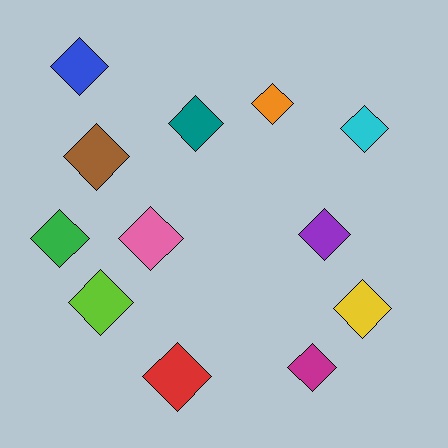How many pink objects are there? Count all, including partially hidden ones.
There is 1 pink object.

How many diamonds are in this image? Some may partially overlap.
There are 12 diamonds.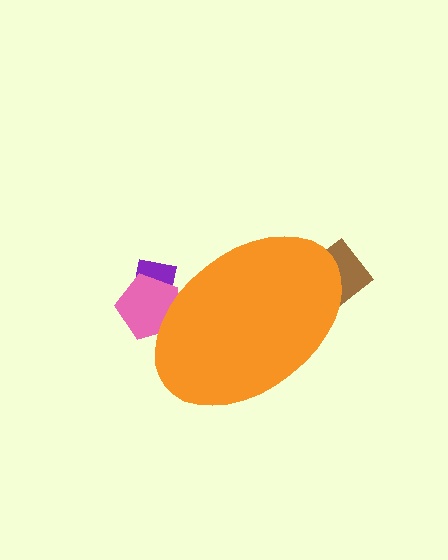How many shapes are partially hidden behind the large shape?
3 shapes are partially hidden.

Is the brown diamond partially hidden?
Yes, the brown diamond is partially hidden behind the orange ellipse.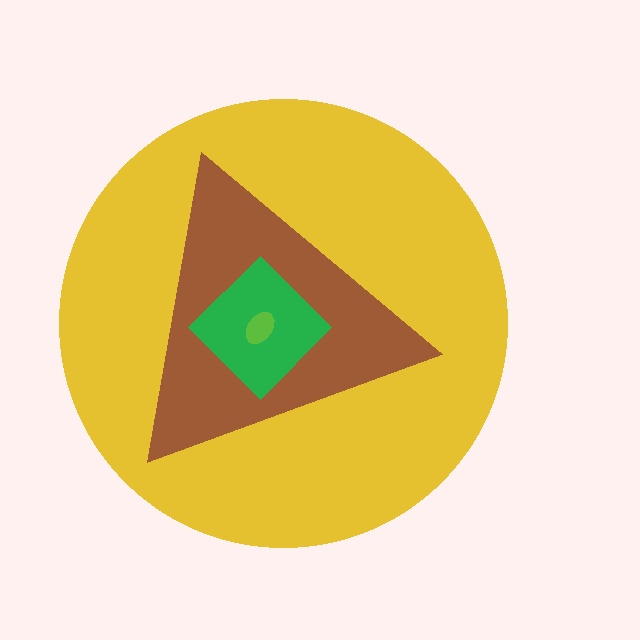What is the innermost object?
The lime ellipse.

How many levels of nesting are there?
4.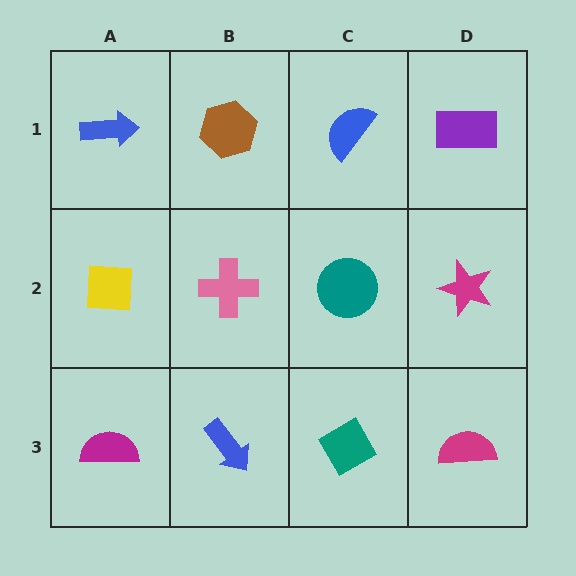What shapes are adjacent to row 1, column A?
A yellow square (row 2, column A), a brown hexagon (row 1, column B).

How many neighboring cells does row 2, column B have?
4.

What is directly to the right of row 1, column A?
A brown hexagon.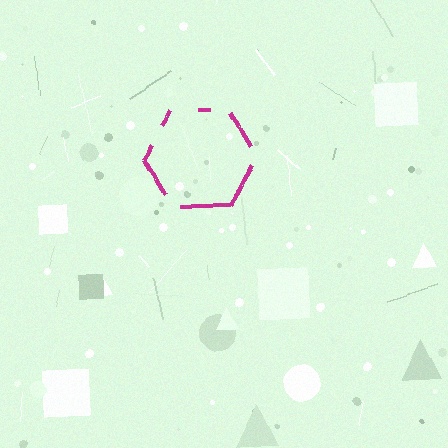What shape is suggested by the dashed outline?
The dashed outline suggests a hexagon.